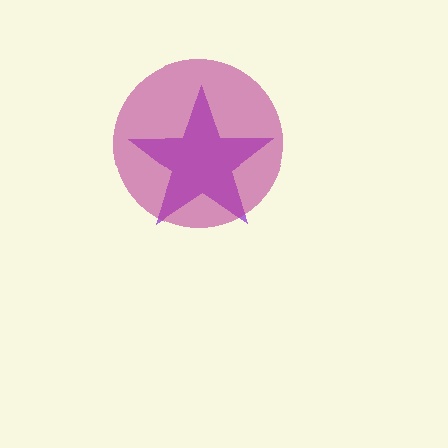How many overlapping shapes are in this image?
There are 2 overlapping shapes in the image.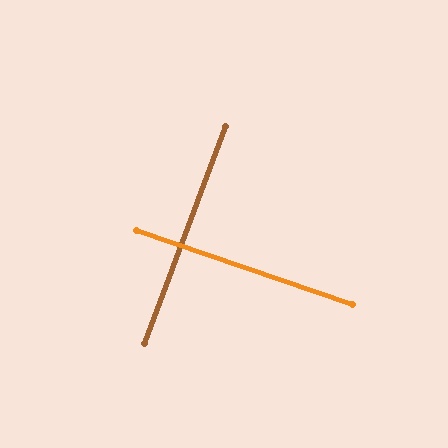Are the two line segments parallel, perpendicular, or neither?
Perpendicular — they meet at approximately 89°.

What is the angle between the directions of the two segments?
Approximately 89 degrees.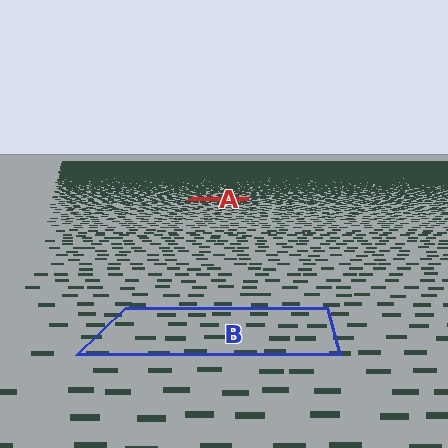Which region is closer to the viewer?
Region B is closer. The texture elements there are larger and more spread out.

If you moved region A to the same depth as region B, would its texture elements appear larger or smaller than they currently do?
They would appear larger. At a closer depth, the same texture elements are projected at a bigger on-screen size.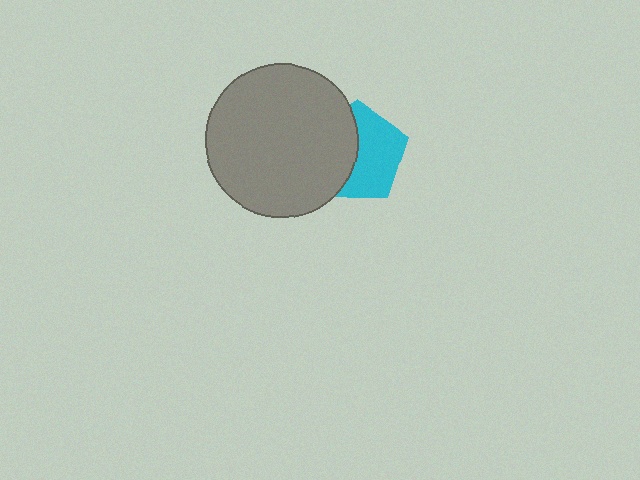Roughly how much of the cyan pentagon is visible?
About half of it is visible (roughly 54%).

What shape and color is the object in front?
The object in front is a gray circle.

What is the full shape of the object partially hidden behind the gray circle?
The partially hidden object is a cyan pentagon.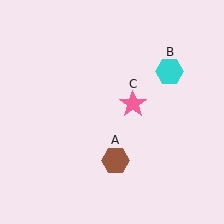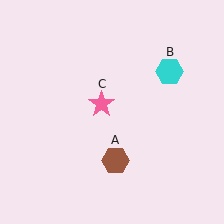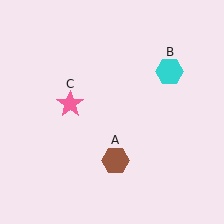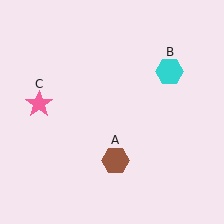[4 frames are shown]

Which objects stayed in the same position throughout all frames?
Brown hexagon (object A) and cyan hexagon (object B) remained stationary.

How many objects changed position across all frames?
1 object changed position: pink star (object C).